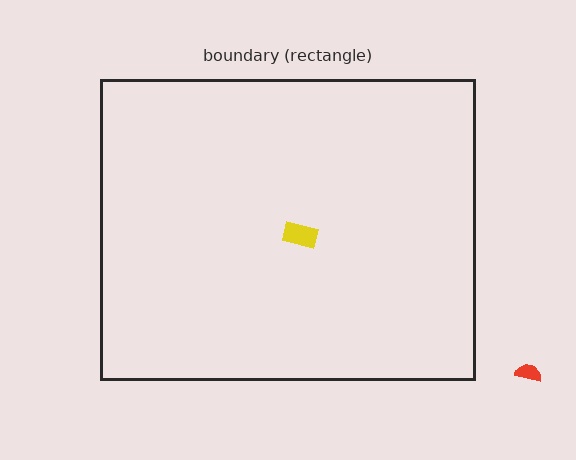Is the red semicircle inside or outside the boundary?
Outside.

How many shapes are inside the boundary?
1 inside, 1 outside.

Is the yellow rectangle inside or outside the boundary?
Inside.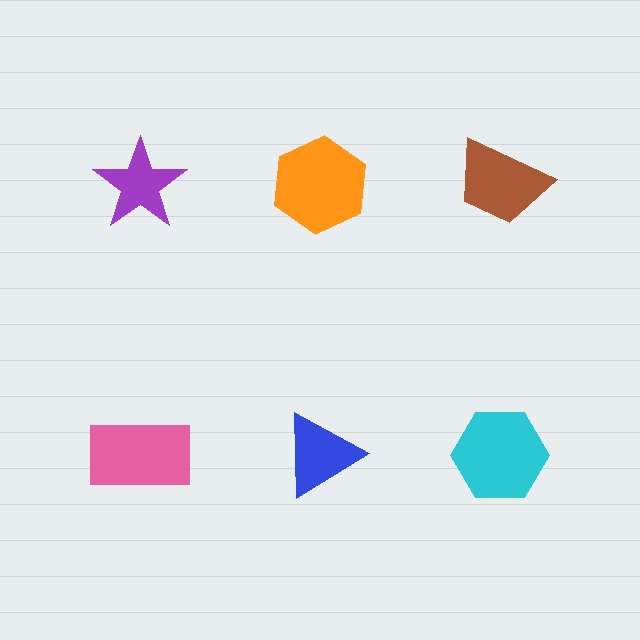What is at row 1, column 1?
A purple star.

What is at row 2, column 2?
A blue triangle.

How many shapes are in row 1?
3 shapes.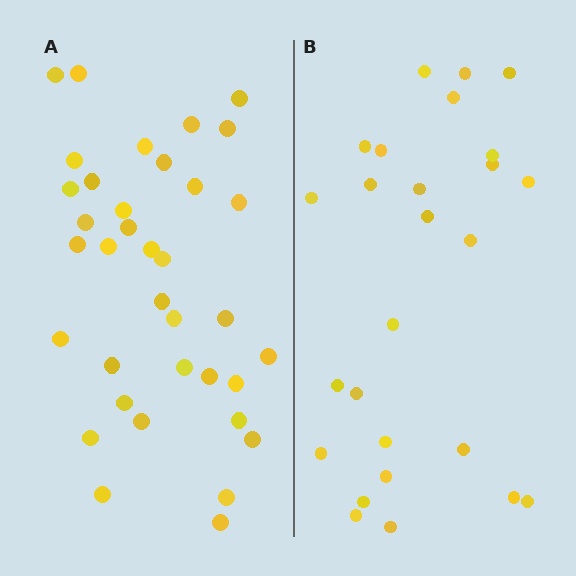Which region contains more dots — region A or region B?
Region A (the left region) has more dots.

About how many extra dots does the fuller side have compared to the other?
Region A has roughly 10 or so more dots than region B.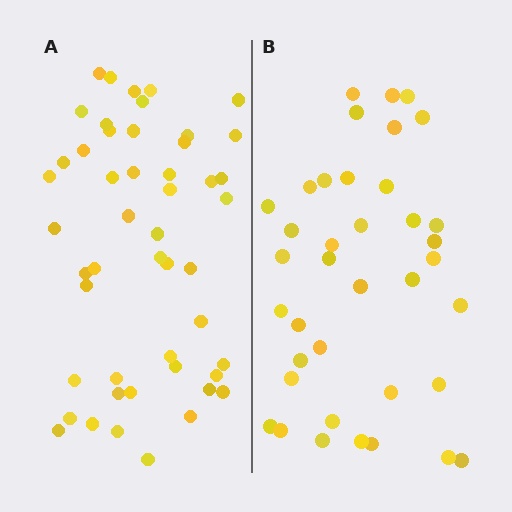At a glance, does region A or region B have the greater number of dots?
Region A (the left region) has more dots.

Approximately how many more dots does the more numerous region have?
Region A has roughly 12 or so more dots than region B.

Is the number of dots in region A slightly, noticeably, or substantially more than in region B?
Region A has noticeably more, but not dramatically so. The ratio is roughly 1.3 to 1.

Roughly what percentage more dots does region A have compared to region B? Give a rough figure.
About 30% more.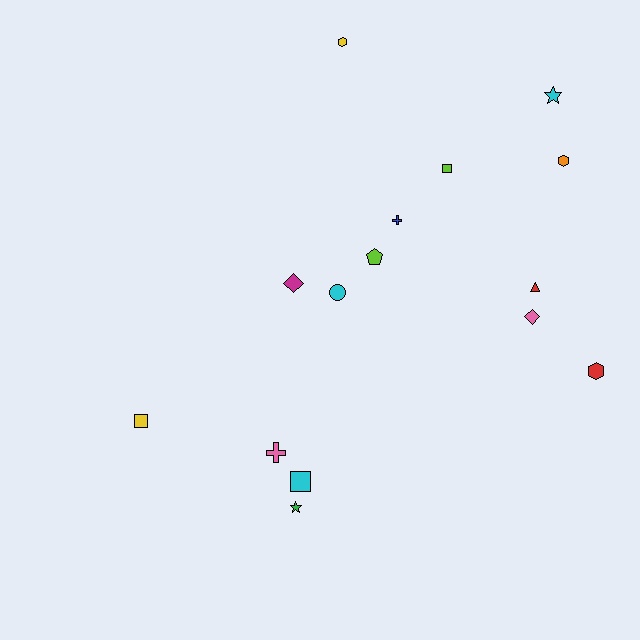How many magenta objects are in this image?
There is 1 magenta object.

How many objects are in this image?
There are 15 objects.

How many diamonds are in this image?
There are 2 diamonds.